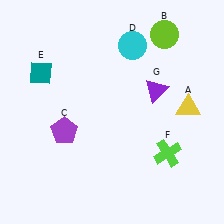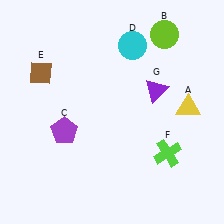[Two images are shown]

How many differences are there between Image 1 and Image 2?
There is 1 difference between the two images.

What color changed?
The diamond (E) changed from teal in Image 1 to brown in Image 2.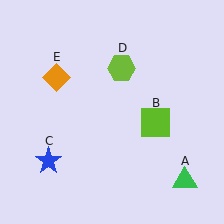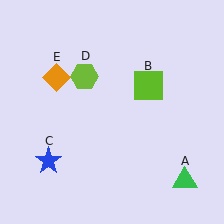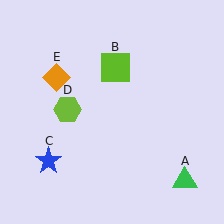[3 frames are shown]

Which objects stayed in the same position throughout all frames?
Green triangle (object A) and blue star (object C) and orange diamond (object E) remained stationary.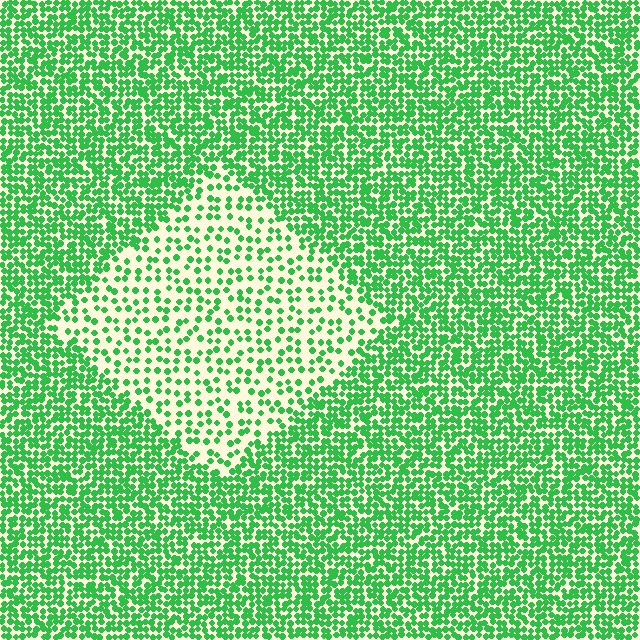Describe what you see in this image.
The image contains small green elements arranged at two different densities. A diamond-shaped region is visible where the elements are less densely packed than the surrounding area.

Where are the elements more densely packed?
The elements are more densely packed outside the diamond boundary.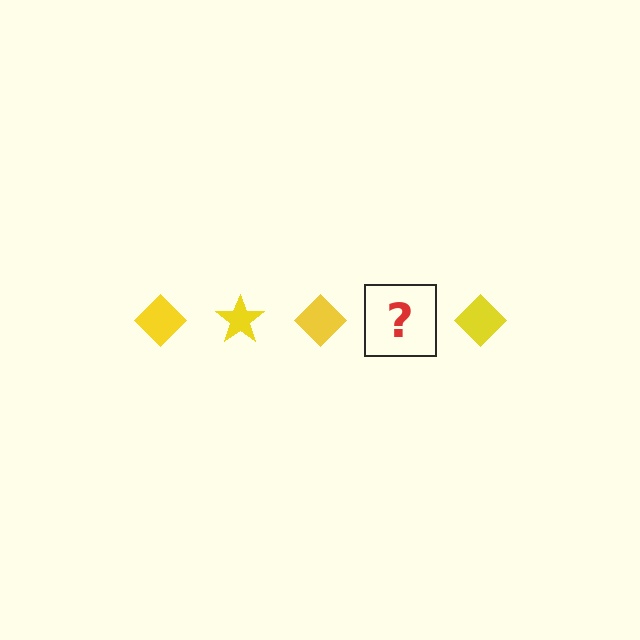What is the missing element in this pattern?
The missing element is a yellow star.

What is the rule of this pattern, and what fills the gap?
The rule is that the pattern cycles through diamond, star shapes in yellow. The gap should be filled with a yellow star.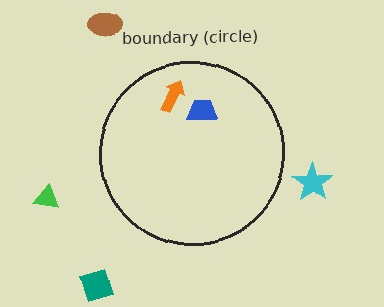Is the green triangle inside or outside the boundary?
Outside.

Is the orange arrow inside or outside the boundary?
Inside.